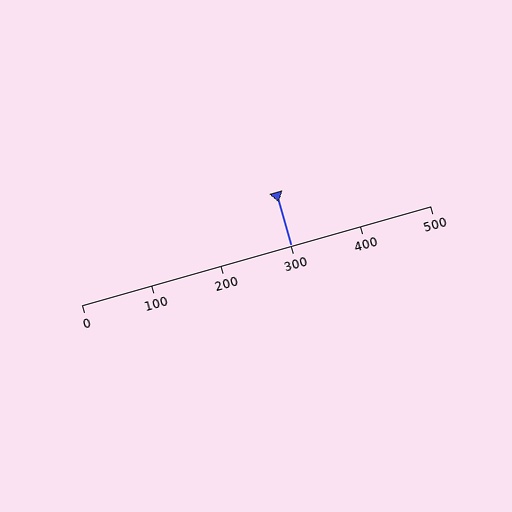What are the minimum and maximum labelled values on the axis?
The axis runs from 0 to 500.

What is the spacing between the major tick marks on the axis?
The major ticks are spaced 100 apart.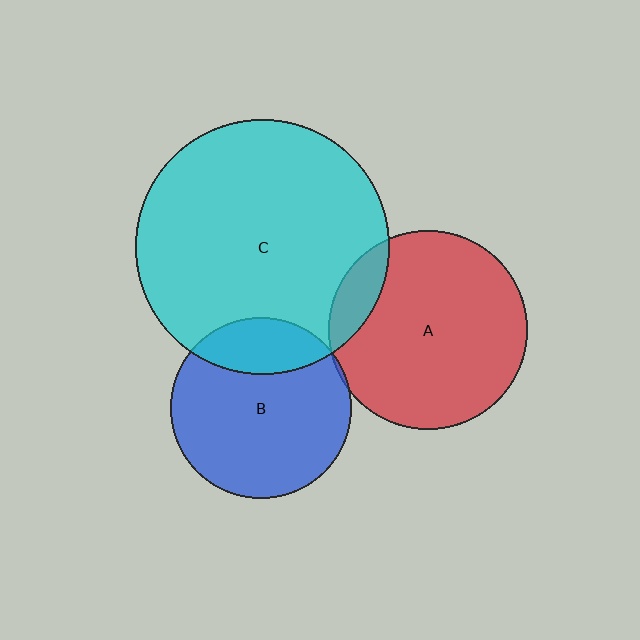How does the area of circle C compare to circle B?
Approximately 2.0 times.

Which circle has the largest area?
Circle C (cyan).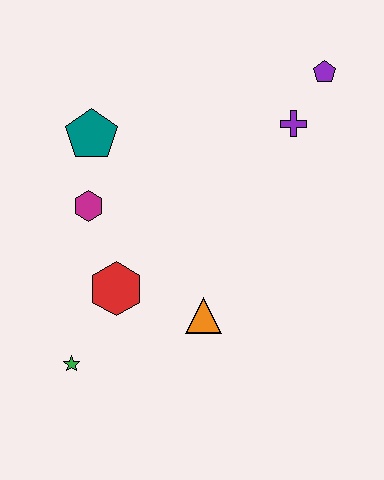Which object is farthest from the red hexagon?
The purple pentagon is farthest from the red hexagon.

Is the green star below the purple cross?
Yes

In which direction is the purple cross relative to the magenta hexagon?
The purple cross is to the right of the magenta hexagon.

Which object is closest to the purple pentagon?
The purple cross is closest to the purple pentagon.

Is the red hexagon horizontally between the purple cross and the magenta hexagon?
Yes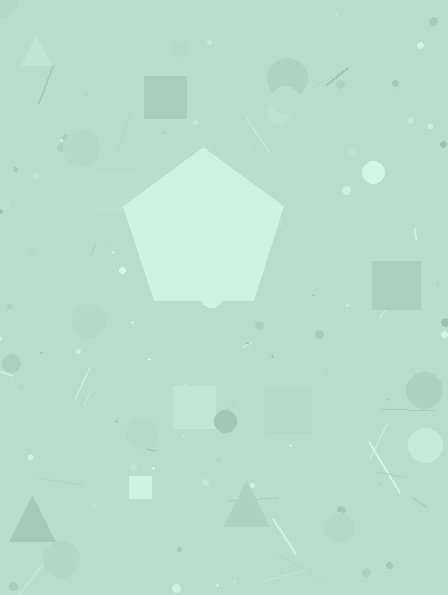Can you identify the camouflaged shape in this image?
The camouflaged shape is a pentagon.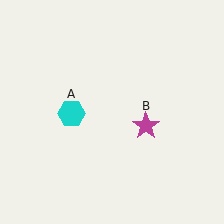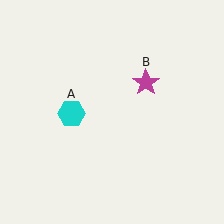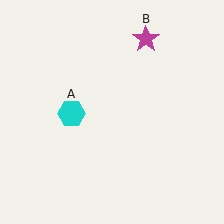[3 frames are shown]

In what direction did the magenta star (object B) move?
The magenta star (object B) moved up.